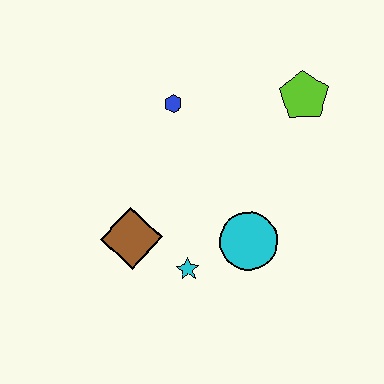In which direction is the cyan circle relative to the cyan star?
The cyan circle is to the right of the cyan star.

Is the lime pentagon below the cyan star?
No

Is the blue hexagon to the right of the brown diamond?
Yes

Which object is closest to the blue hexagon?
The lime pentagon is closest to the blue hexagon.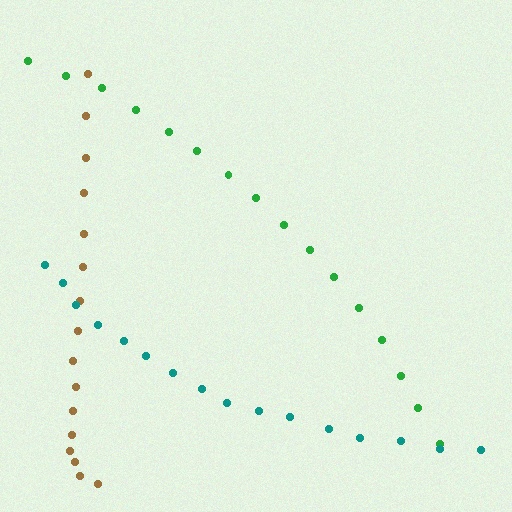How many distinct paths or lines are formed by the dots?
There are 3 distinct paths.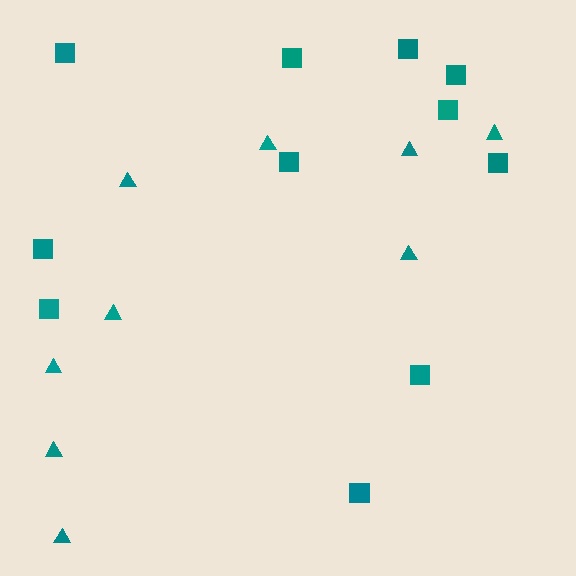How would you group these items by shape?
There are 2 groups: one group of squares (11) and one group of triangles (9).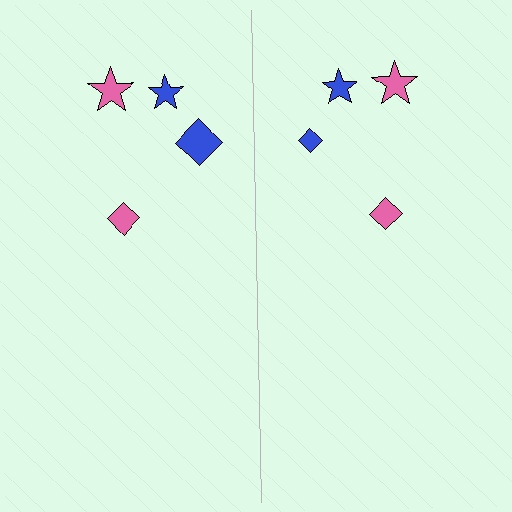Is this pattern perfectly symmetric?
No, the pattern is not perfectly symmetric. The blue diamond on the right side has a different size than its mirror counterpart.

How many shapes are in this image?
There are 8 shapes in this image.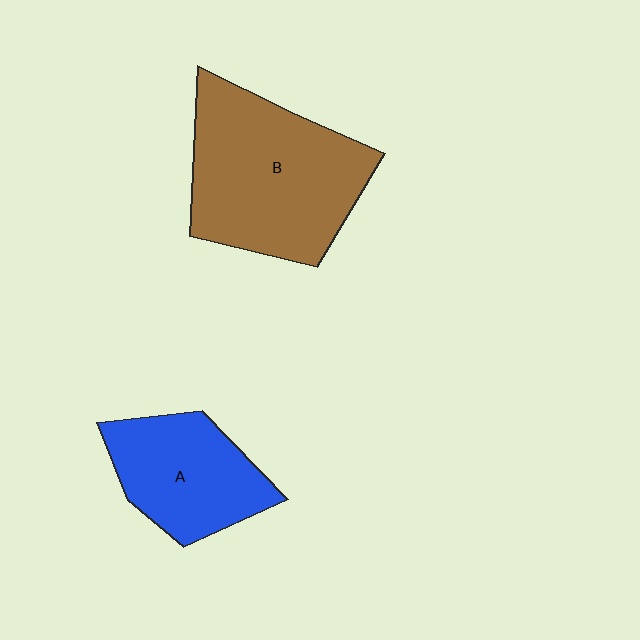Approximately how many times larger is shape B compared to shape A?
Approximately 1.6 times.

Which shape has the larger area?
Shape B (brown).